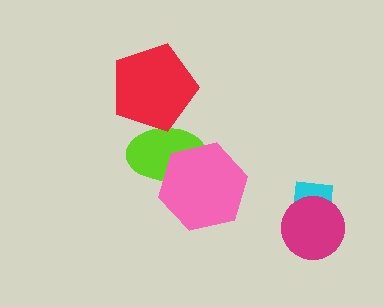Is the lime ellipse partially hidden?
Yes, it is partially covered by another shape.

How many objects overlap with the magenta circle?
1 object overlaps with the magenta circle.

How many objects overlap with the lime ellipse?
2 objects overlap with the lime ellipse.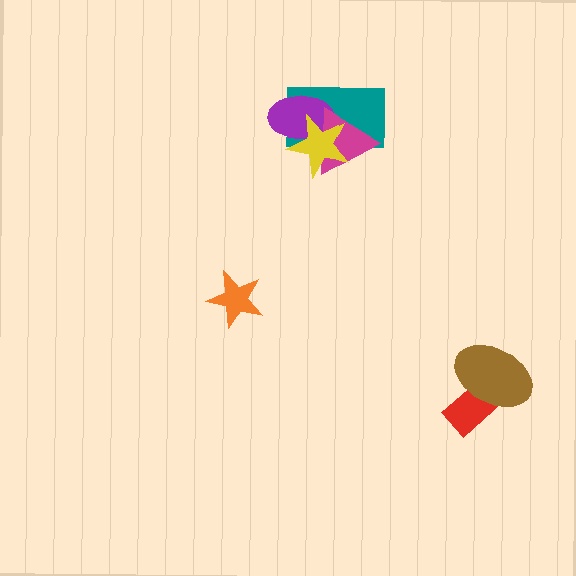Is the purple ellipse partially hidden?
Yes, it is partially covered by another shape.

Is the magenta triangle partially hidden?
Yes, it is partially covered by another shape.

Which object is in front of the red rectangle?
The brown ellipse is in front of the red rectangle.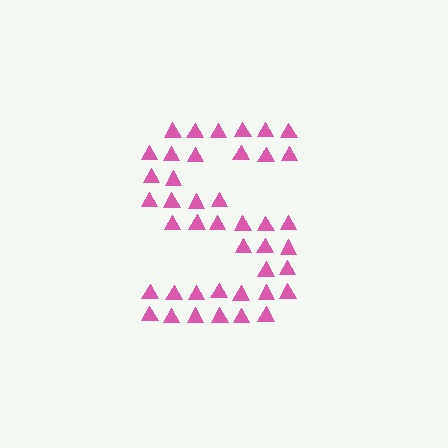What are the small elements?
The small elements are triangles.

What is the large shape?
The large shape is the letter S.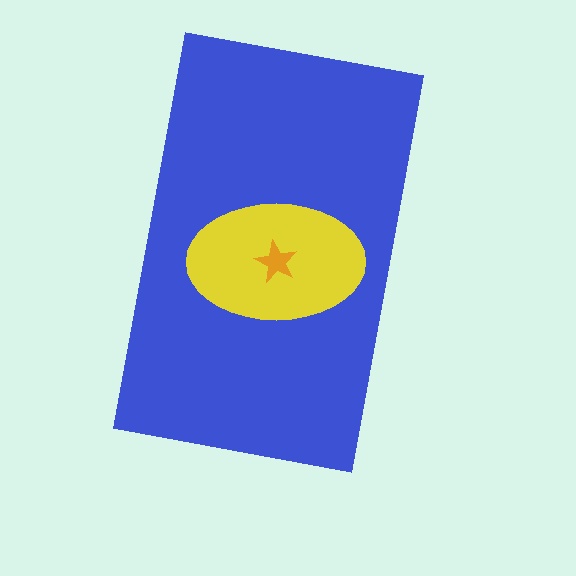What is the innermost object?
The orange star.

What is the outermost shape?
The blue rectangle.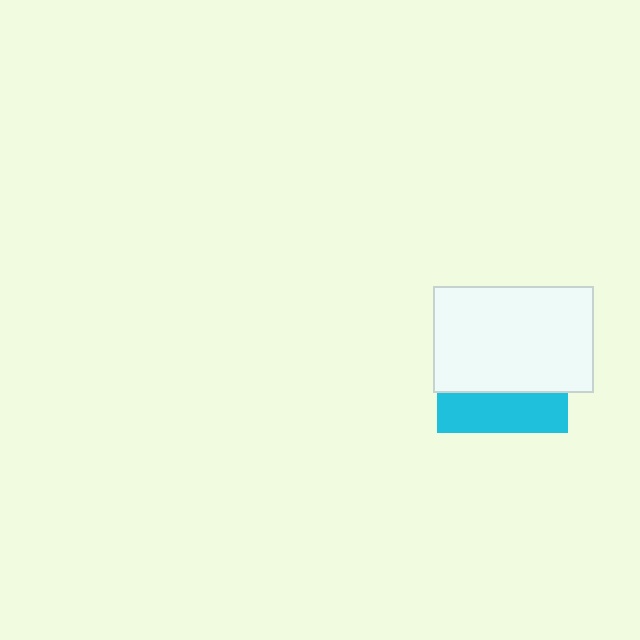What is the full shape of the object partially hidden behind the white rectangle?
The partially hidden object is a cyan square.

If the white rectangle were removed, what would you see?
You would see the complete cyan square.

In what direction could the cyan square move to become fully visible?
The cyan square could move down. That would shift it out from behind the white rectangle entirely.